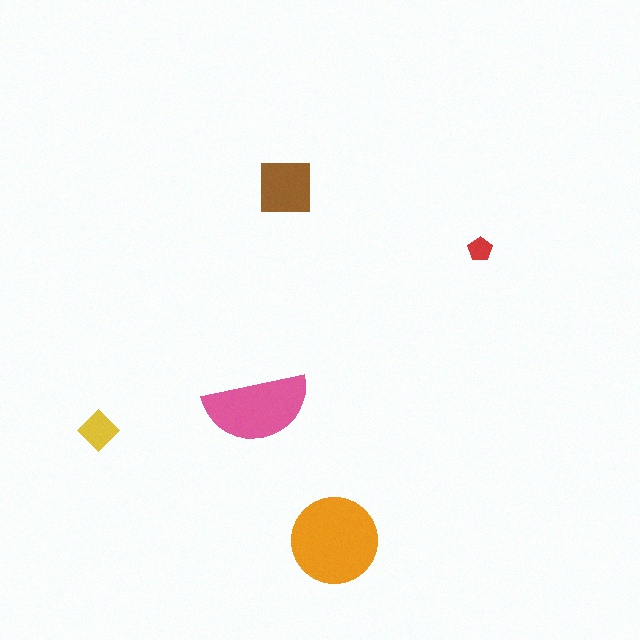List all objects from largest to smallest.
The orange circle, the pink semicircle, the brown square, the yellow diamond, the red pentagon.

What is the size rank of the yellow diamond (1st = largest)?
4th.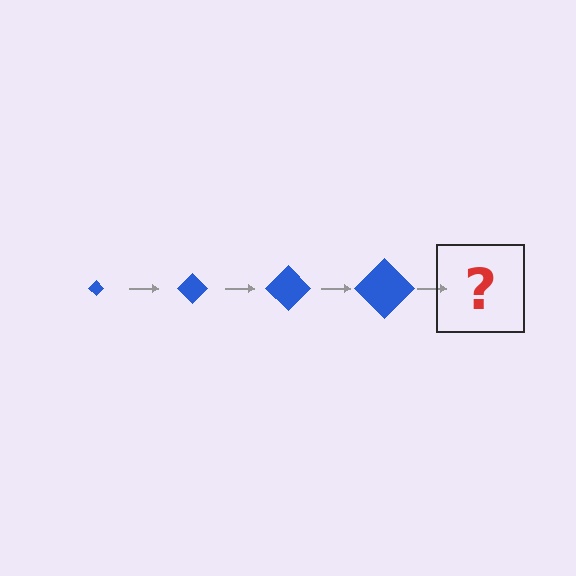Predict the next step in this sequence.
The next step is a blue diamond, larger than the previous one.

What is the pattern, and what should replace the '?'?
The pattern is that the diamond gets progressively larger each step. The '?' should be a blue diamond, larger than the previous one.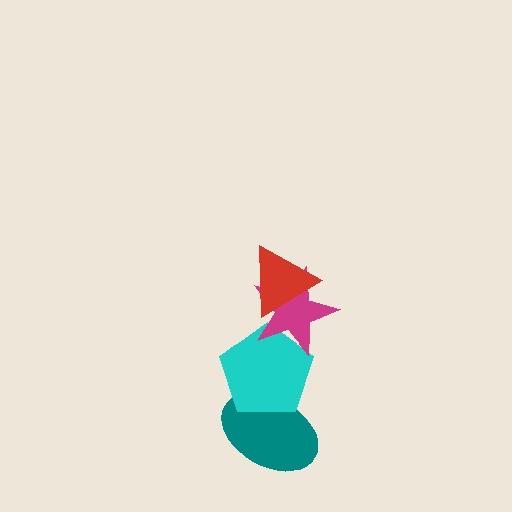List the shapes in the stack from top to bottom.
From top to bottom: the red triangle, the magenta star, the cyan pentagon, the teal ellipse.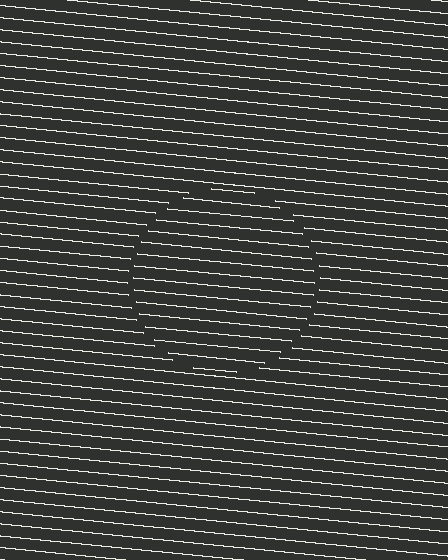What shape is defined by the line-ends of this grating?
An illusory circle. The interior of the shape contains the same grating, shifted by half a period — the contour is defined by the phase discontinuity where line-ends from the inner and outer gratings abut.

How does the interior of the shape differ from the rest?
The interior of the shape contains the same grating, shifted by half a period — the contour is defined by the phase discontinuity where line-ends from the inner and outer gratings abut.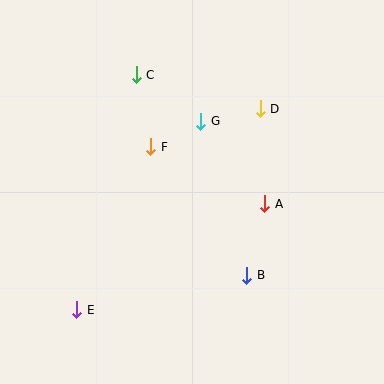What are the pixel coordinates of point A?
Point A is at (265, 204).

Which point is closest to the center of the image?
Point F at (151, 147) is closest to the center.